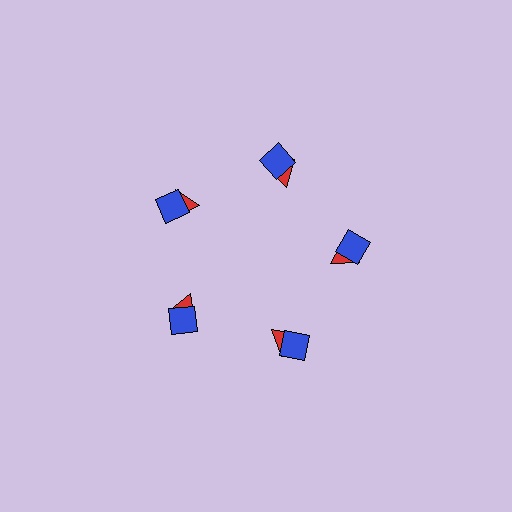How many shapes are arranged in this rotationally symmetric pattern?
There are 10 shapes, arranged in 5 groups of 2.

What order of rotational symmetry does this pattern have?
This pattern has 5-fold rotational symmetry.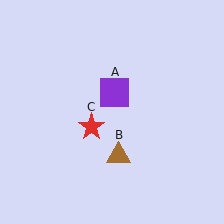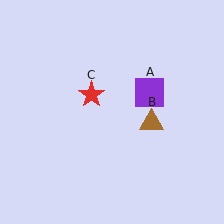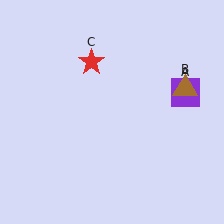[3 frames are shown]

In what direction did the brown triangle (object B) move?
The brown triangle (object B) moved up and to the right.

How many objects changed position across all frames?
3 objects changed position: purple square (object A), brown triangle (object B), red star (object C).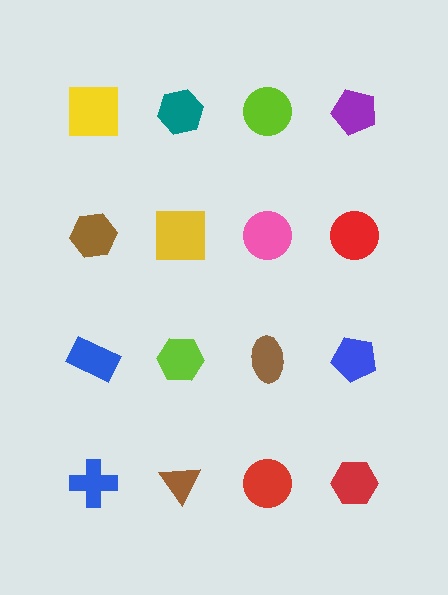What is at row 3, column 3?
A brown ellipse.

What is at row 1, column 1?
A yellow square.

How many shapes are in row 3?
4 shapes.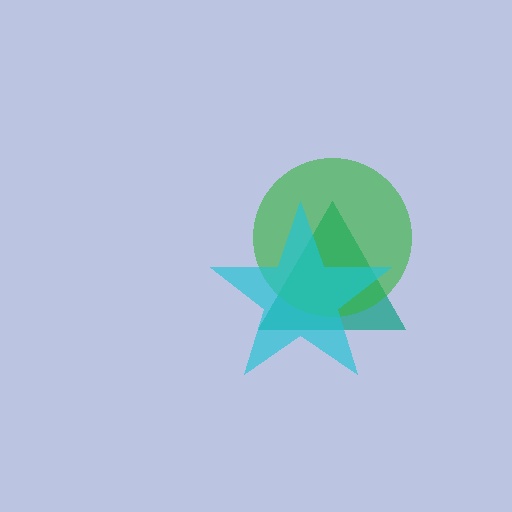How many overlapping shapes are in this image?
There are 3 overlapping shapes in the image.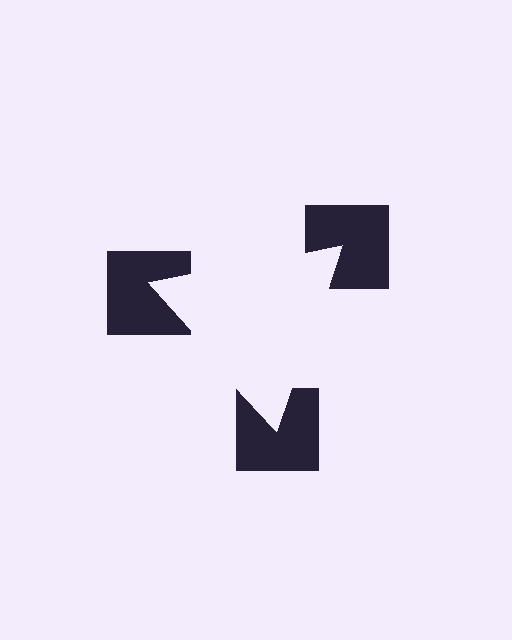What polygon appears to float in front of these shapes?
An illusory triangle — its edges are inferred from the aligned wedge cuts in the notched squares, not physically drawn.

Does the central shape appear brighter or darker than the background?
It typically appears slightly brighter than the background, even though no actual brightness change is drawn.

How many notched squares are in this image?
There are 3 — one at each vertex of the illusory triangle.